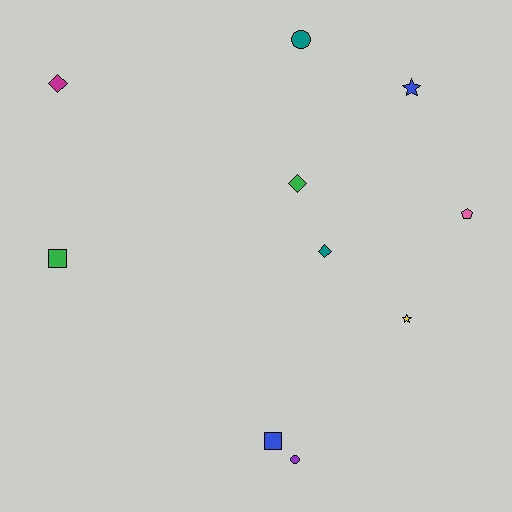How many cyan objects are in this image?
There are no cyan objects.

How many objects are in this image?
There are 10 objects.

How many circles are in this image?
There are 2 circles.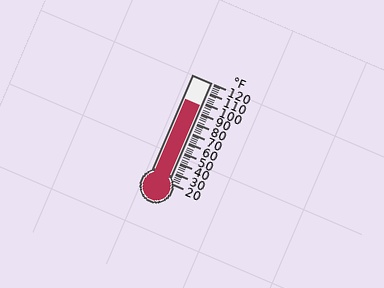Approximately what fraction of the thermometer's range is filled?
The thermometer is filled to approximately 75% of its range.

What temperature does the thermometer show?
The thermometer shows approximately 96°F.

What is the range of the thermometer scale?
The thermometer scale ranges from 20°F to 120°F.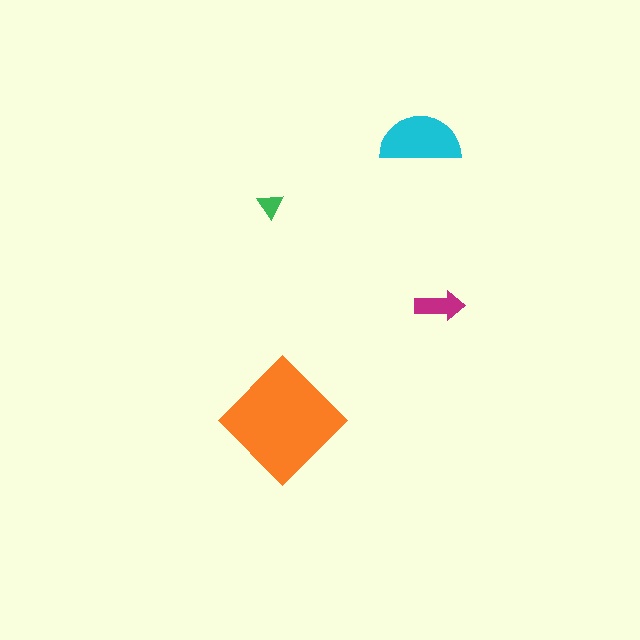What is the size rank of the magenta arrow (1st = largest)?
3rd.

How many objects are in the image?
There are 4 objects in the image.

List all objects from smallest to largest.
The green triangle, the magenta arrow, the cyan semicircle, the orange diamond.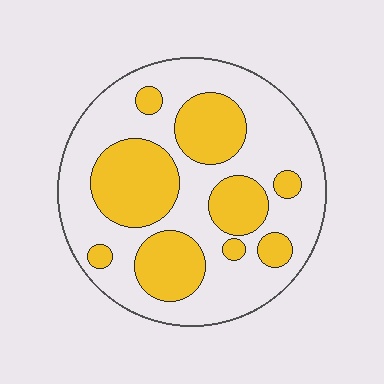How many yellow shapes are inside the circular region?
9.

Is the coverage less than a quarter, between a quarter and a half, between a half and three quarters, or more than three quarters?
Between a quarter and a half.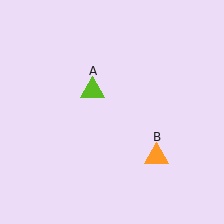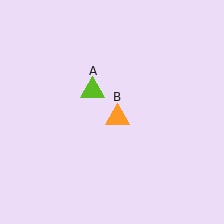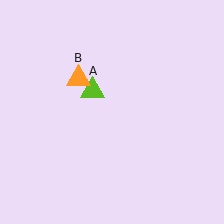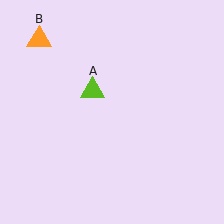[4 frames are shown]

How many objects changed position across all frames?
1 object changed position: orange triangle (object B).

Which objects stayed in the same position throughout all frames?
Lime triangle (object A) remained stationary.